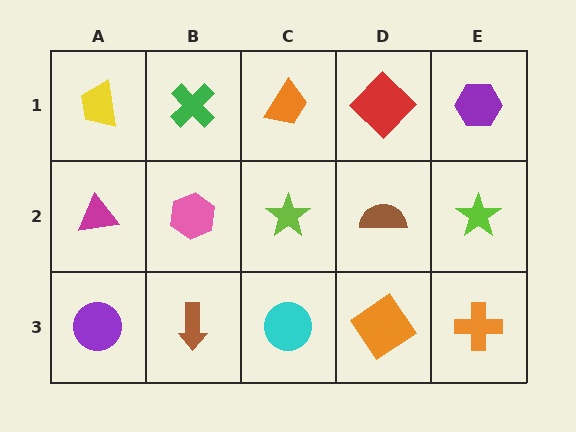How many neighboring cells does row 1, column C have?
3.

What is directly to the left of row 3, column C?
A brown arrow.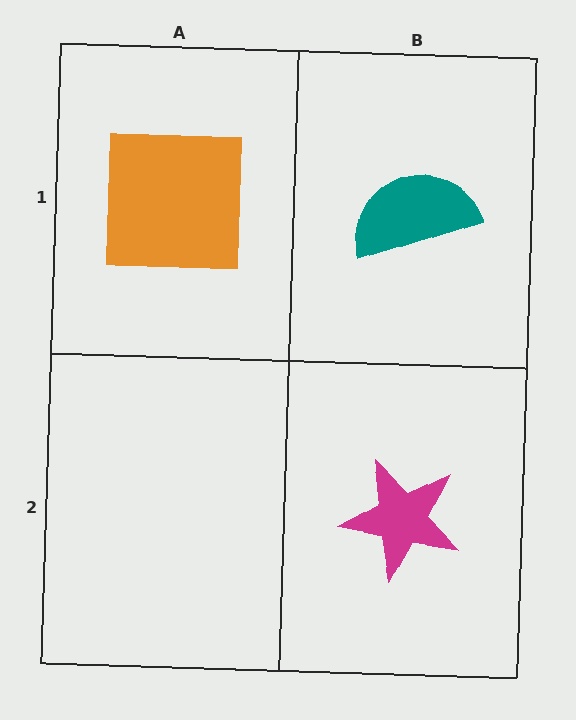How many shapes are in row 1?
2 shapes.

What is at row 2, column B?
A magenta star.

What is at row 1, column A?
An orange square.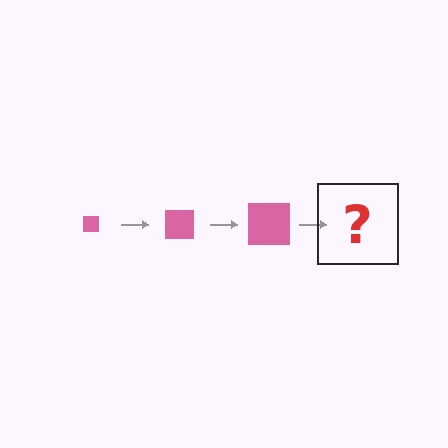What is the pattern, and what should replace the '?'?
The pattern is that the square gets progressively larger each step. The '?' should be a pink square, larger than the previous one.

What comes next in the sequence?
The next element should be a pink square, larger than the previous one.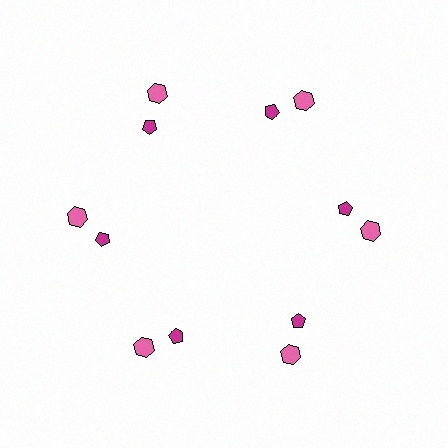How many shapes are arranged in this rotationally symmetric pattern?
There are 12 shapes, arranged in 6 groups of 2.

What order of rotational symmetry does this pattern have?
This pattern has 6-fold rotational symmetry.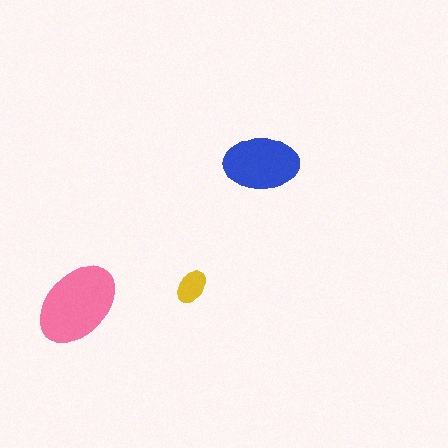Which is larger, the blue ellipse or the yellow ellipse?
The blue one.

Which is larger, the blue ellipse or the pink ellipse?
The pink one.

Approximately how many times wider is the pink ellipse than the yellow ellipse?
About 2.5 times wider.